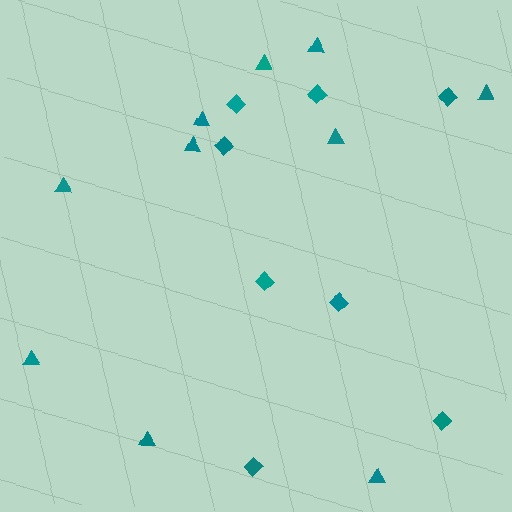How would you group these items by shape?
There are 2 groups: one group of triangles (10) and one group of diamonds (8).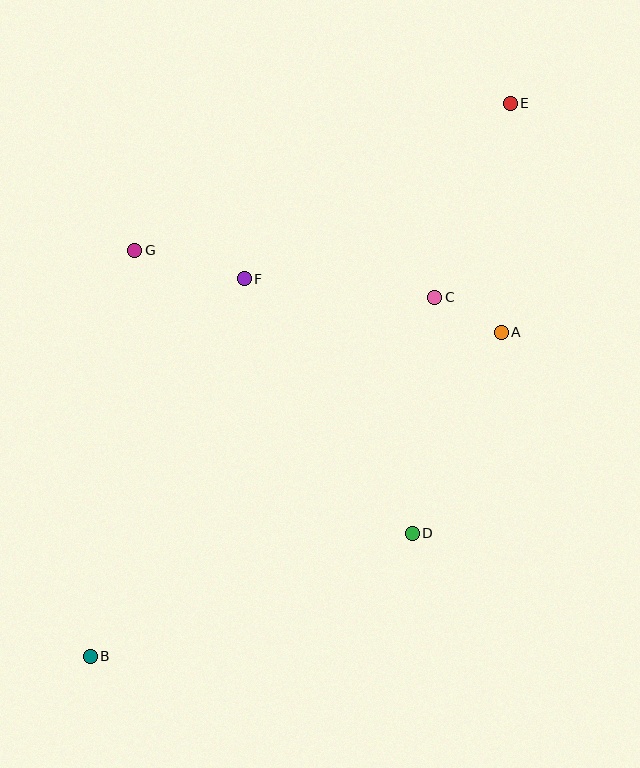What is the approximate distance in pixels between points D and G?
The distance between D and G is approximately 396 pixels.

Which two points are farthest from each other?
Points B and E are farthest from each other.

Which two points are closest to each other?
Points A and C are closest to each other.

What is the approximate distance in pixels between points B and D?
The distance between B and D is approximately 345 pixels.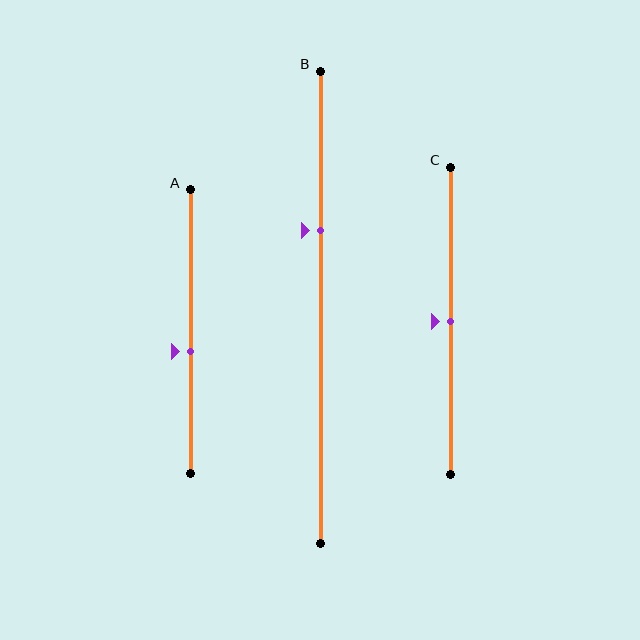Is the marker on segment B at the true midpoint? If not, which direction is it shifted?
No, the marker on segment B is shifted upward by about 16% of the segment length.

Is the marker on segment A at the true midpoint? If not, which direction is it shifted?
No, the marker on segment A is shifted downward by about 7% of the segment length.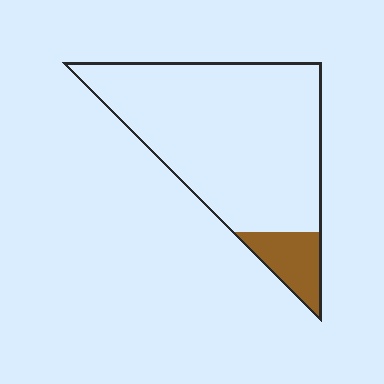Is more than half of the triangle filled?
No.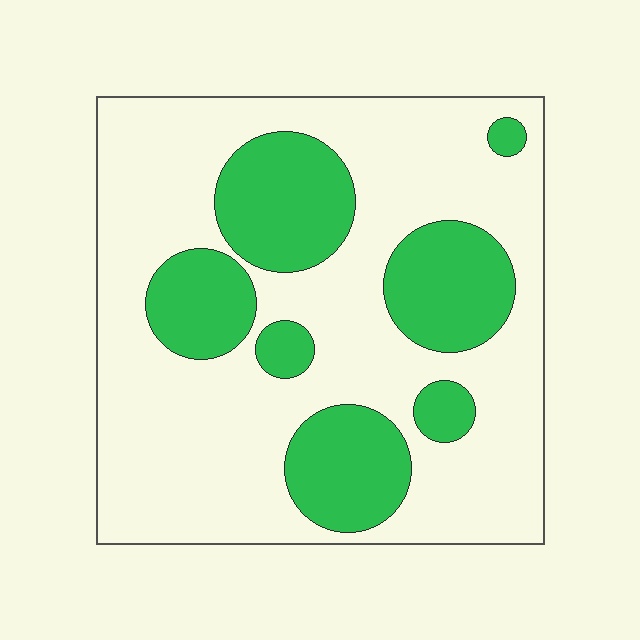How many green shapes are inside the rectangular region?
7.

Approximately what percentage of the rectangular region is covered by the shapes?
Approximately 30%.